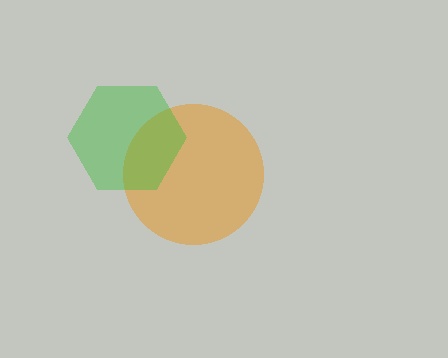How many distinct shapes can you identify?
There are 2 distinct shapes: an orange circle, a green hexagon.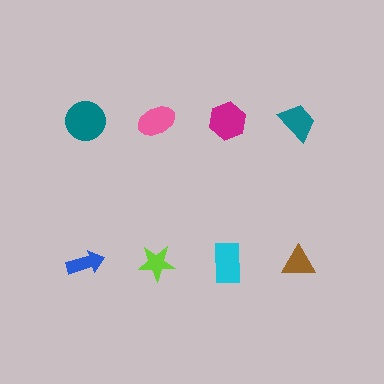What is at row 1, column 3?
A magenta hexagon.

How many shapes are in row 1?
4 shapes.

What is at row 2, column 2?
A lime star.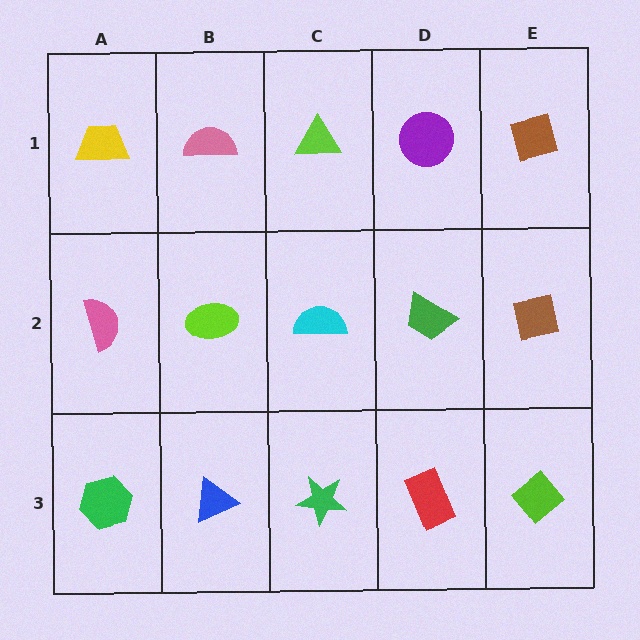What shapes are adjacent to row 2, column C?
A lime triangle (row 1, column C), a green star (row 3, column C), a lime ellipse (row 2, column B), a green trapezoid (row 2, column D).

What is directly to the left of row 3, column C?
A blue triangle.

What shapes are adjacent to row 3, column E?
A brown square (row 2, column E), a red rectangle (row 3, column D).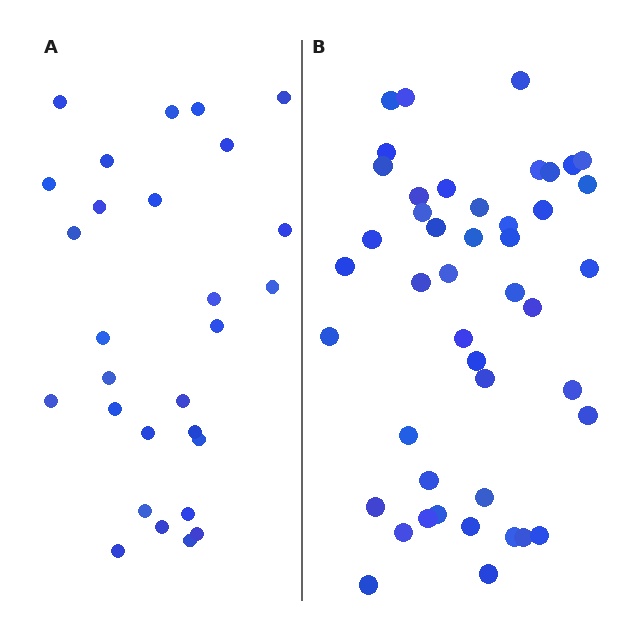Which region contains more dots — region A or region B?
Region B (the right region) has more dots.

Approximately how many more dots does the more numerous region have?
Region B has approximately 15 more dots than region A.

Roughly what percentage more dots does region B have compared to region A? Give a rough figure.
About 60% more.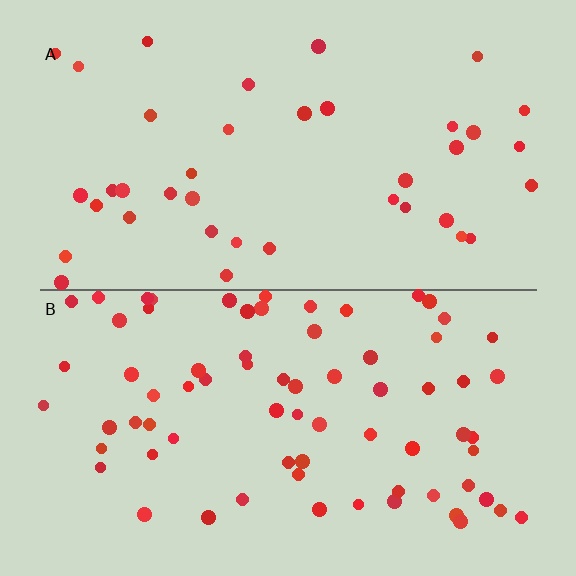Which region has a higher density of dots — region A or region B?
B (the bottom).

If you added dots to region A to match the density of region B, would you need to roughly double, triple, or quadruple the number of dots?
Approximately double.